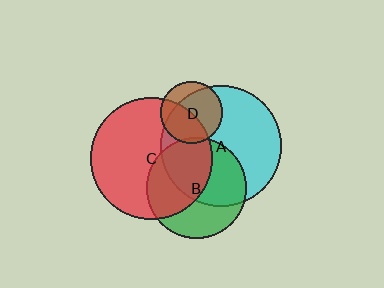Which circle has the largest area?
Circle C (red).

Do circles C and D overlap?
Yes.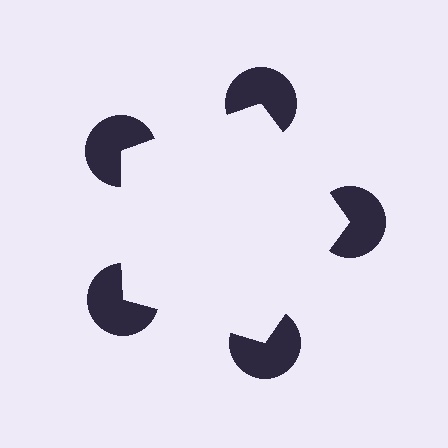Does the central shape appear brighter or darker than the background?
It typically appears slightly brighter than the background, even though no actual brightness change is drawn.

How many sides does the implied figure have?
5 sides.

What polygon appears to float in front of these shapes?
An illusory pentagon — its edges are inferred from the aligned wedge cuts in the pac-man discs, not physically drawn.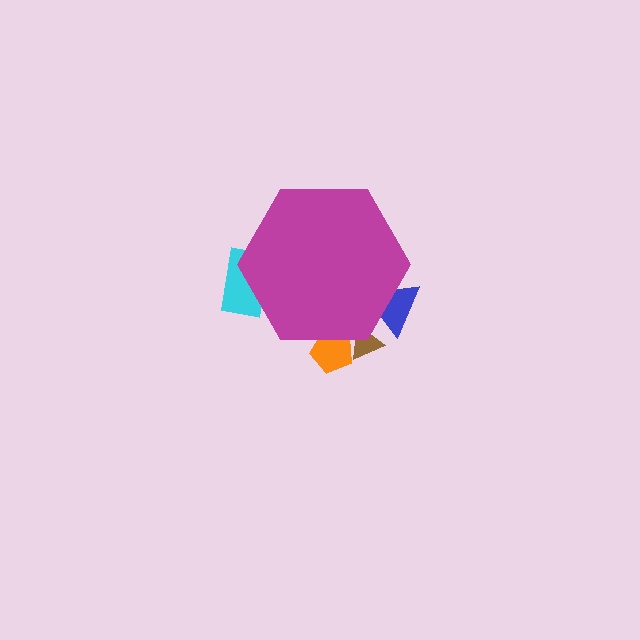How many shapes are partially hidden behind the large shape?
4 shapes are partially hidden.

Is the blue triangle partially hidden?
Yes, the blue triangle is partially hidden behind the magenta hexagon.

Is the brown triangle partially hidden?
Yes, the brown triangle is partially hidden behind the magenta hexagon.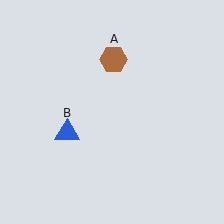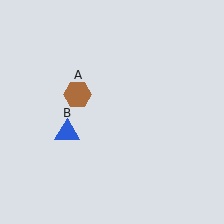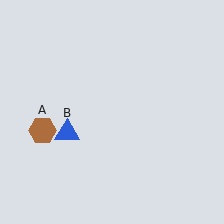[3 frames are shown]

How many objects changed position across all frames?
1 object changed position: brown hexagon (object A).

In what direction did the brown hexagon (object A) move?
The brown hexagon (object A) moved down and to the left.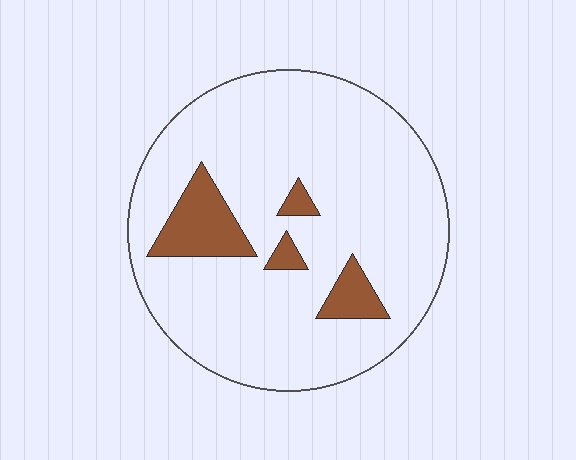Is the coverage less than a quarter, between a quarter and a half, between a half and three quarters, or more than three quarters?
Less than a quarter.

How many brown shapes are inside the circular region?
4.